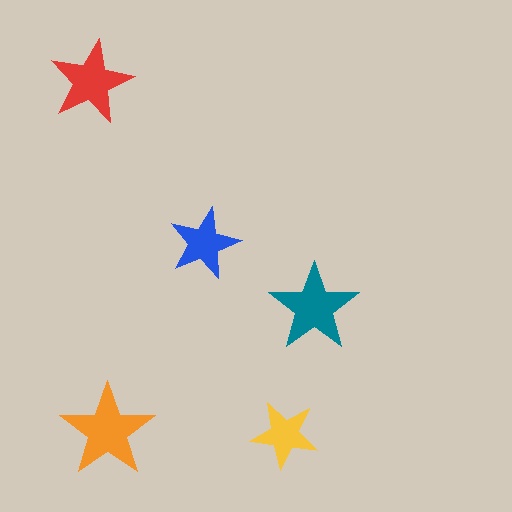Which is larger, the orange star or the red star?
The orange one.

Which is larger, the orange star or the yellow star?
The orange one.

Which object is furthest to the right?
The teal star is rightmost.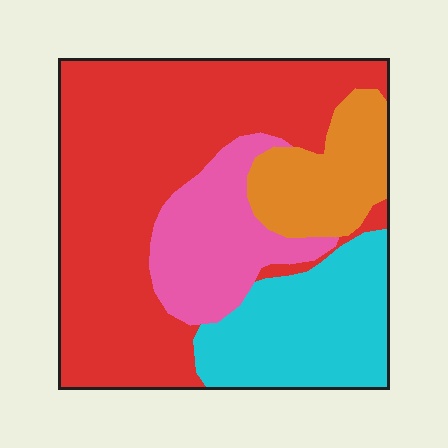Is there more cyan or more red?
Red.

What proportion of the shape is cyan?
Cyan takes up about one fifth (1/5) of the shape.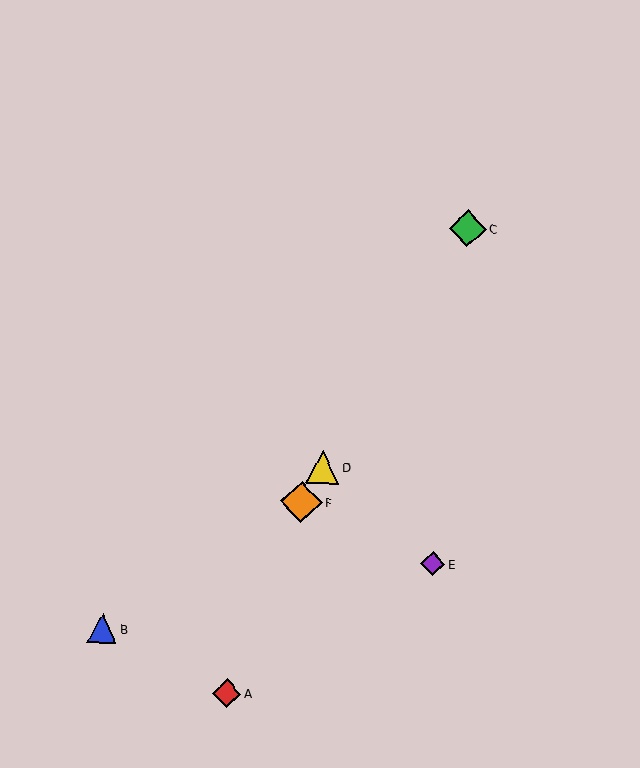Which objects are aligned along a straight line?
Objects C, D, F are aligned along a straight line.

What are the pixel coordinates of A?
Object A is at (227, 693).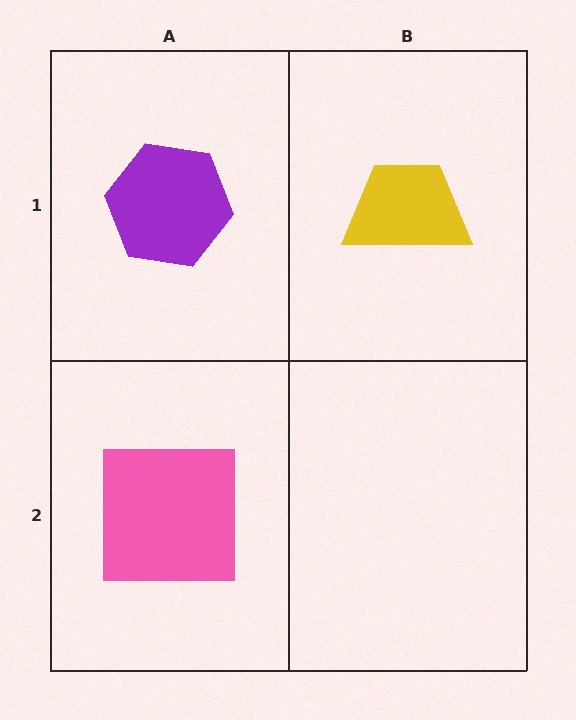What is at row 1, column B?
A yellow trapezoid.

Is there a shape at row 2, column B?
No, that cell is empty.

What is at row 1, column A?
A purple hexagon.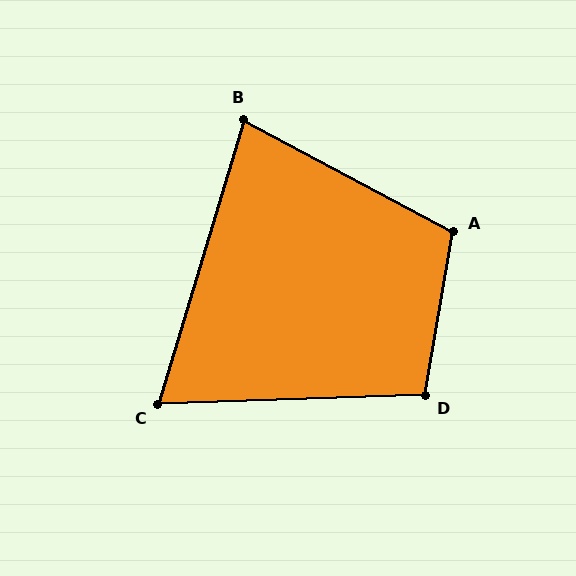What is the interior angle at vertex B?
Approximately 79 degrees (acute).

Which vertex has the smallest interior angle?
C, at approximately 71 degrees.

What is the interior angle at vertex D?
Approximately 101 degrees (obtuse).